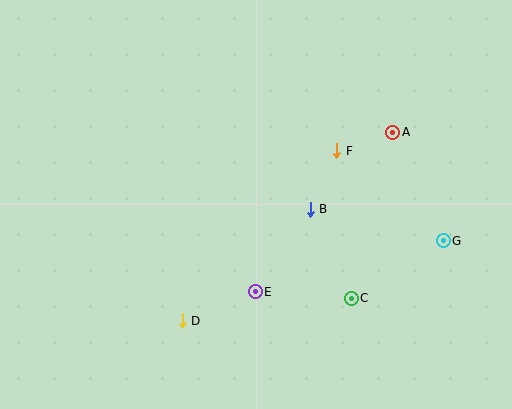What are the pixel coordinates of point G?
Point G is at (443, 241).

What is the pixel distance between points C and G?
The distance between C and G is 108 pixels.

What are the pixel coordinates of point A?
Point A is at (393, 132).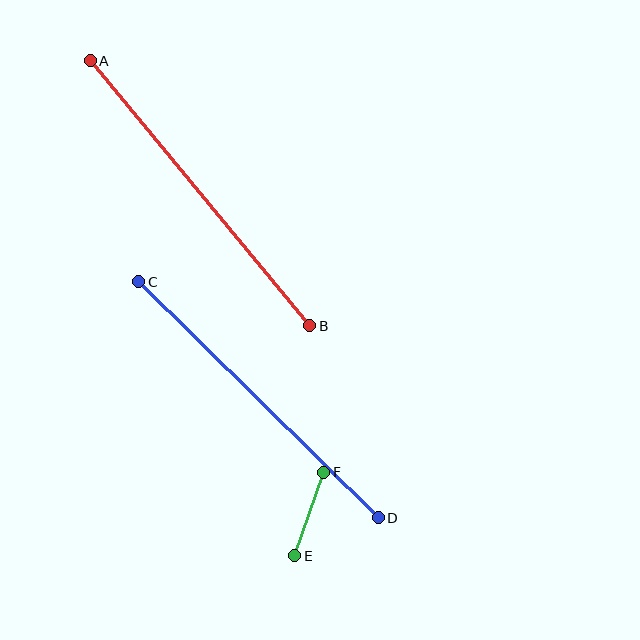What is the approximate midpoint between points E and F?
The midpoint is at approximately (309, 514) pixels.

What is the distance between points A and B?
The distance is approximately 344 pixels.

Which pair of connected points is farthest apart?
Points A and B are farthest apart.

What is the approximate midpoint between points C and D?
The midpoint is at approximately (258, 400) pixels.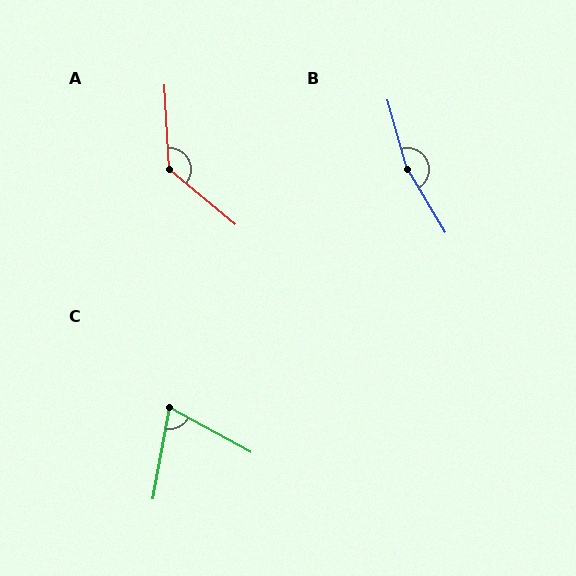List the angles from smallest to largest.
C (71°), A (133°), B (165°).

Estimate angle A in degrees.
Approximately 133 degrees.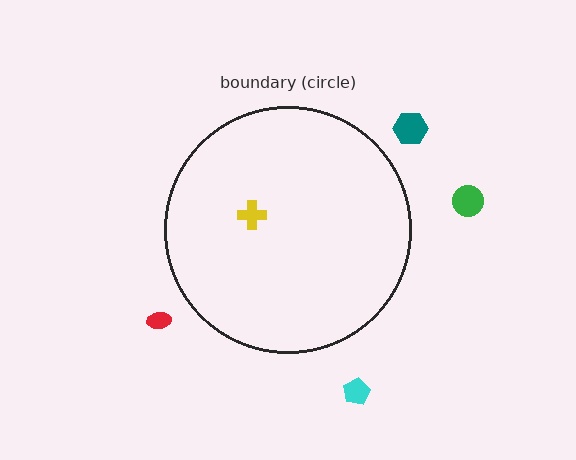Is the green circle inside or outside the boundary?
Outside.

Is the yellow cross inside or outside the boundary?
Inside.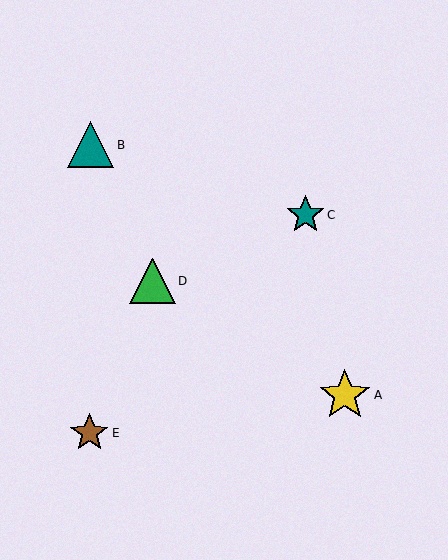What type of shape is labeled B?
Shape B is a teal triangle.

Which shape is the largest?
The yellow star (labeled A) is the largest.